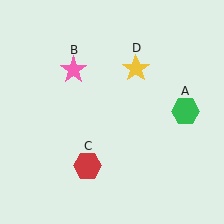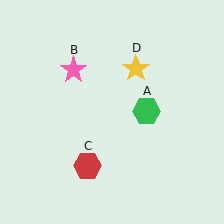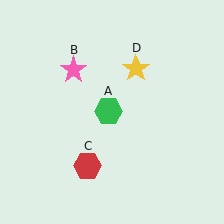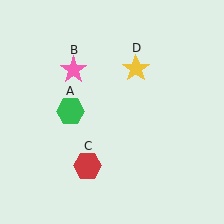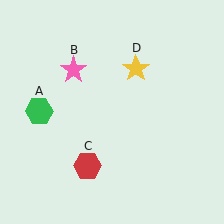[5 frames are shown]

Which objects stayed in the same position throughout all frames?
Pink star (object B) and red hexagon (object C) and yellow star (object D) remained stationary.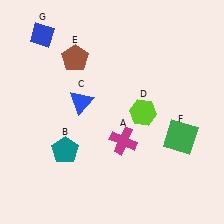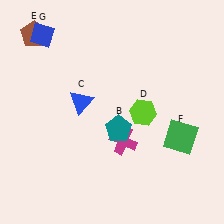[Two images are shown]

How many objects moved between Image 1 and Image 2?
2 objects moved between the two images.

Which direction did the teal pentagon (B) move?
The teal pentagon (B) moved right.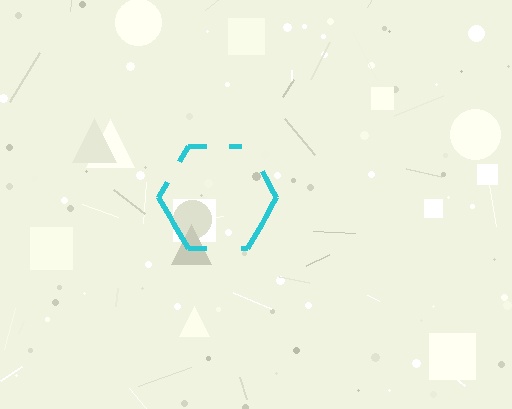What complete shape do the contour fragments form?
The contour fragments form a hexagon.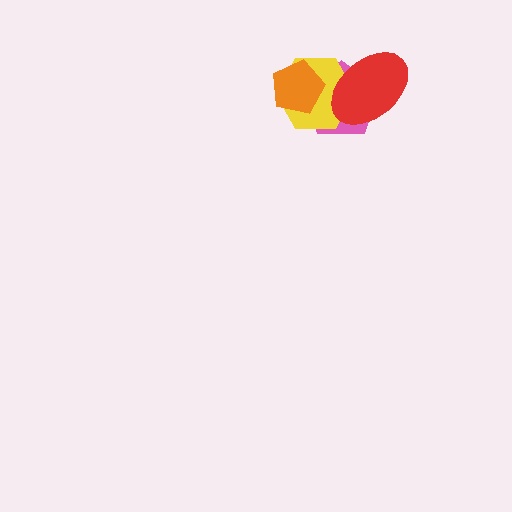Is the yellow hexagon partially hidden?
Yes, it is partially covered by another shape.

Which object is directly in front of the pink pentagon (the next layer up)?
The yellow hexagon is directly in front of the pink pentagon.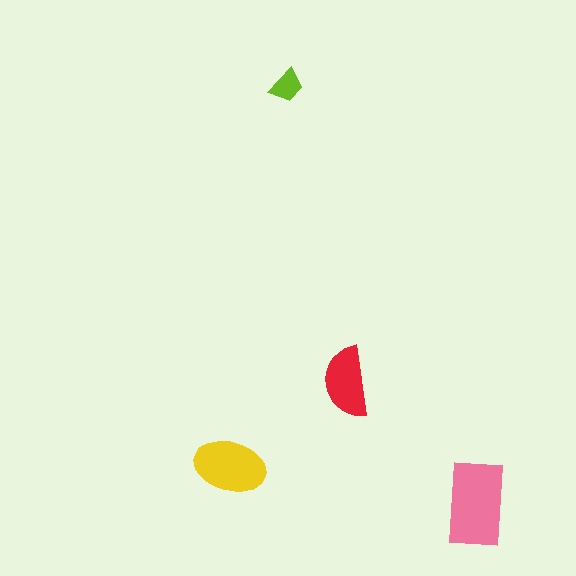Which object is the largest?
The pink rectangle.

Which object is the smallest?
The lime trapezoid.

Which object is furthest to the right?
The pink rectangle is rightmost.